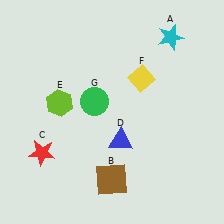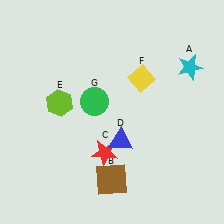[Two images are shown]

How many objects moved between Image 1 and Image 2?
2 objects moved between the two images.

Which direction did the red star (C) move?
The red star (C) moved right.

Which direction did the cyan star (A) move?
The cyan star (A) moved down.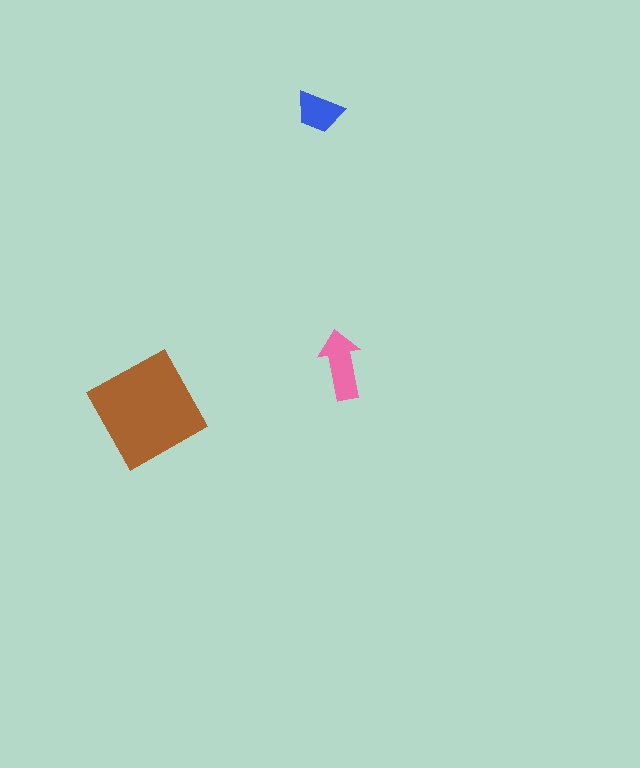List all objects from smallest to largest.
The blue trapezoid, the pink arrow, the brown diamond.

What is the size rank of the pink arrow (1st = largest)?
2nd.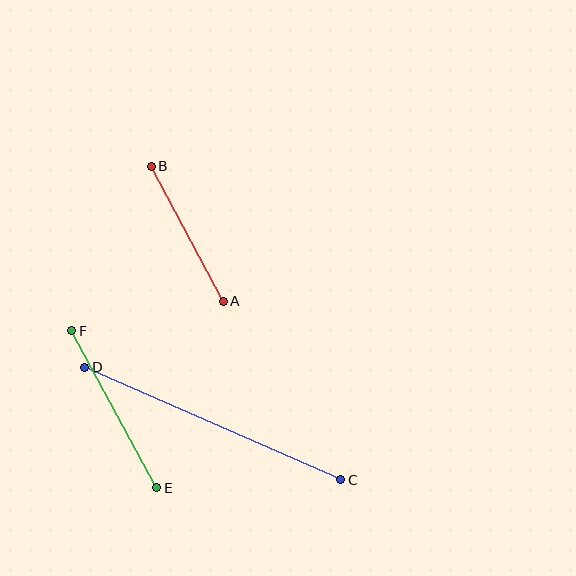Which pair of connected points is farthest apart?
Points C and D are farthest apart.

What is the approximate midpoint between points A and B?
The midpoint is at approximately (187, 234) pixels.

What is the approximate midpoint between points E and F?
The midpoint is at approximately (114, 409) pixels.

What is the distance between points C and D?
The distance is approximately 279 pixels.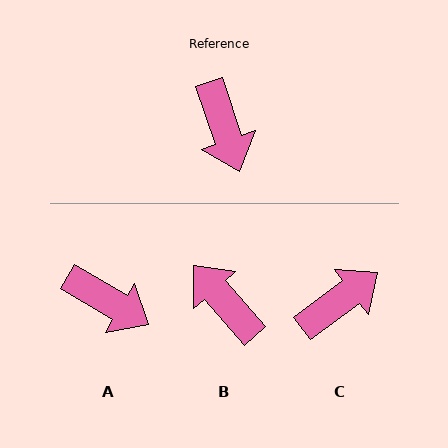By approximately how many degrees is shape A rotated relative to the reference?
Approximately 40 degrees counter-clockwise.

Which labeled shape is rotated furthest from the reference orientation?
B, about 158 degrees away.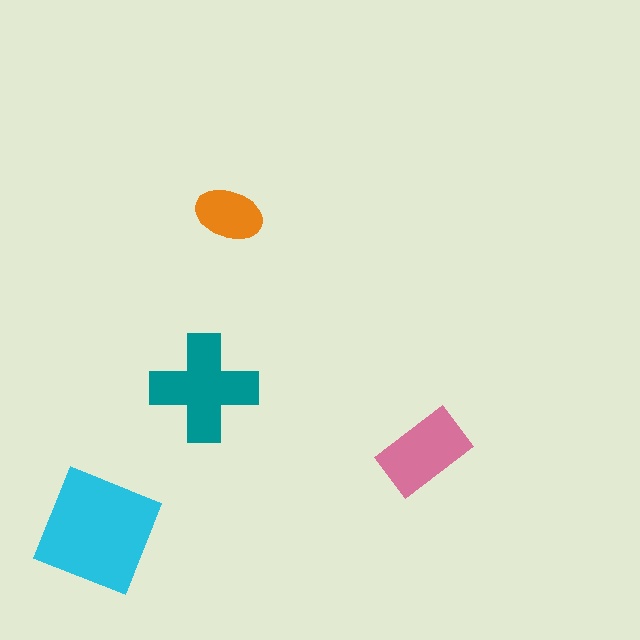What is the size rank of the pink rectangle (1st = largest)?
3rd.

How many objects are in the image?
There are 4 objects in the image.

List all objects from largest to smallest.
The cyan square, the teal cross, the pink rectangle, the orange ellipse.